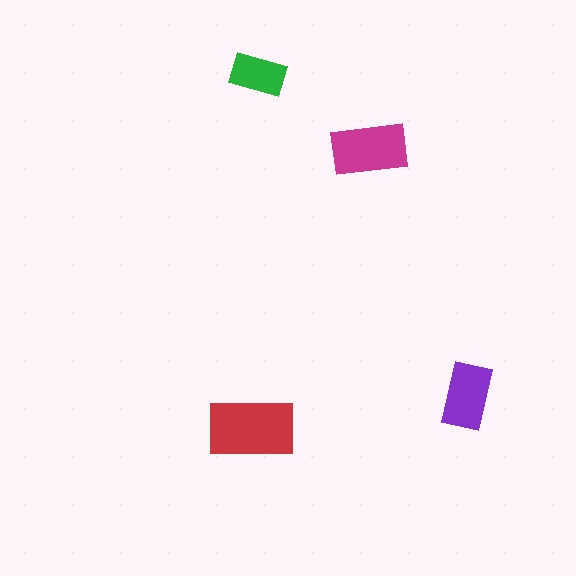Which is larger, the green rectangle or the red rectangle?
The red one.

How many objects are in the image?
There are 4 objects in the image.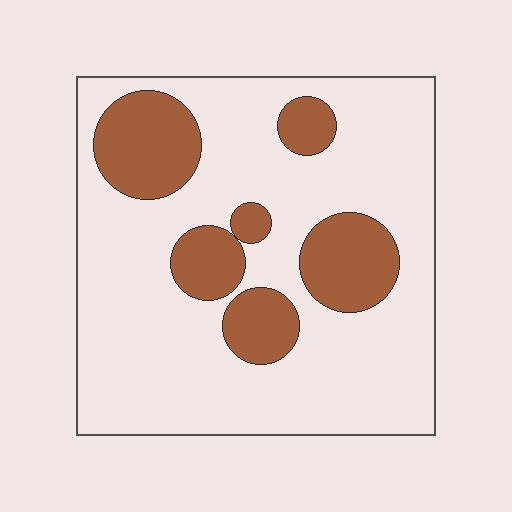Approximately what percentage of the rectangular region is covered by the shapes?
Approximately 25%.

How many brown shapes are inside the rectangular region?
6.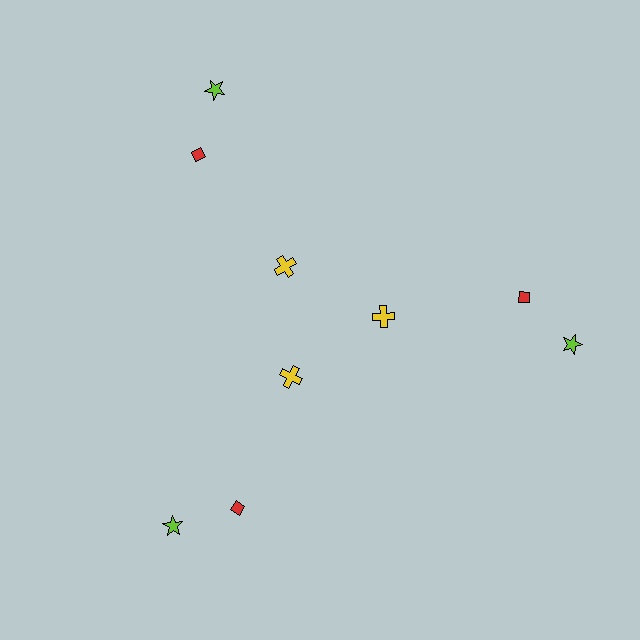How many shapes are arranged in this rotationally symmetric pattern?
There are 9 shapes, arranged in 3 groups of 3.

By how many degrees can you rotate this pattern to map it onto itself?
The pattern maps onto itself every 120 degrees of rotation.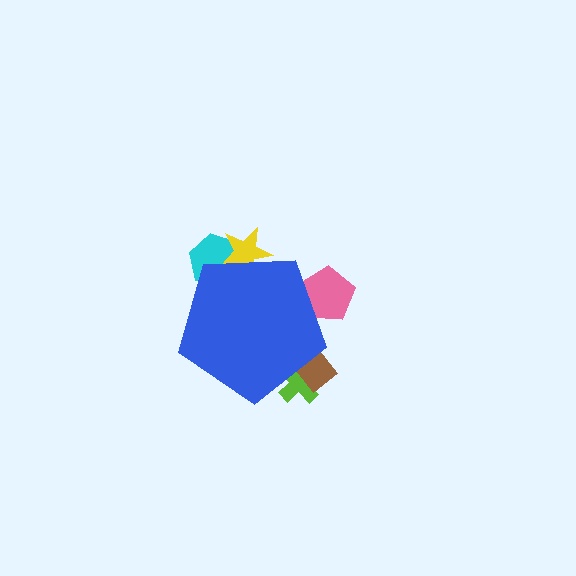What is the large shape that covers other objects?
A blue pentagon.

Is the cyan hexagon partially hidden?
Yes, the cyan hexagon is partially hidden behind the blue pentagon.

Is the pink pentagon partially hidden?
Yes, the pink pentagon is partially hidden behind the blue pentagon.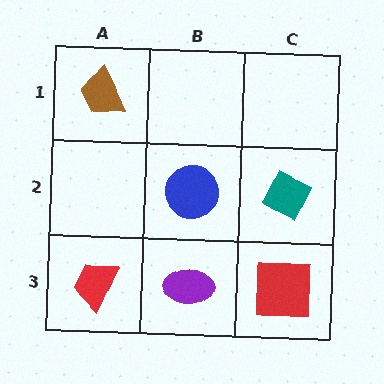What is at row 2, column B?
A blue circle.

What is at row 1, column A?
A brown trapezoid.